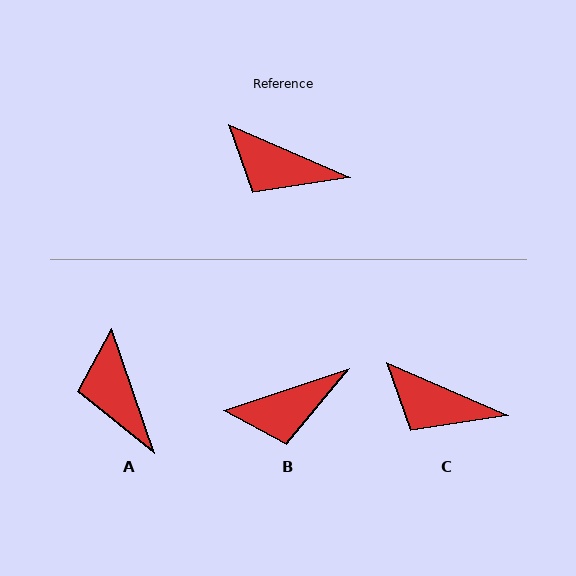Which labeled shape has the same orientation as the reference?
C.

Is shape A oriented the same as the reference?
No, it is off by about 48 degrees.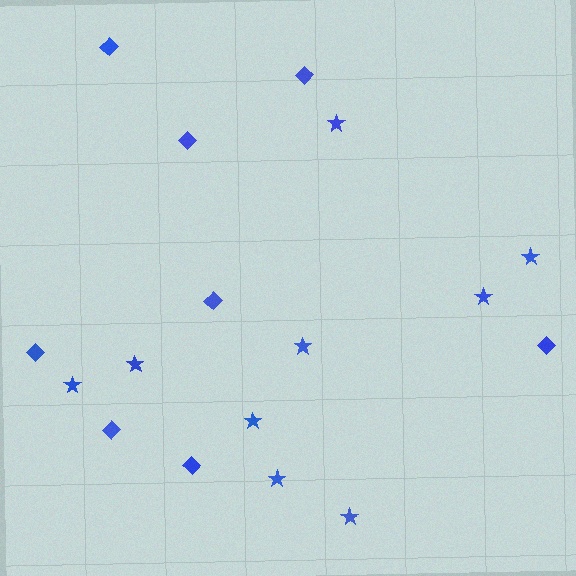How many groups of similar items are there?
There are 2 groups: one group of diamonds (8) and one group of stars (9).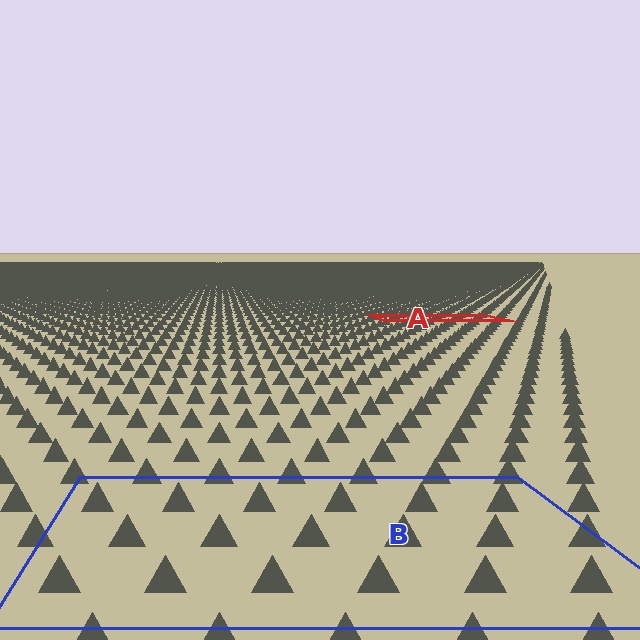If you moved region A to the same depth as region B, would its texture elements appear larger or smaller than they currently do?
They would appear larger. At a closer depth, the same texture elements are projected at a bigger on-screen size.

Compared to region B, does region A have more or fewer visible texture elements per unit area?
Region A has more texture elements per unit area — they are packed more densely because it is farther away.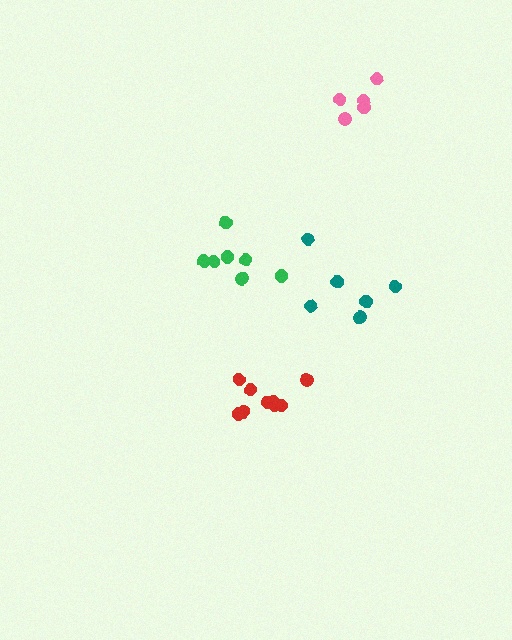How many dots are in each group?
Group 1: 9 dots, Group 2: 5 dots, Group 3: 7 dots, Group 4: 6 dots (27 total).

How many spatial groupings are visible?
There are 4 spatial groupings.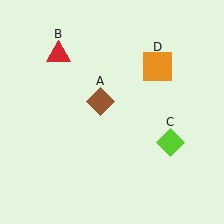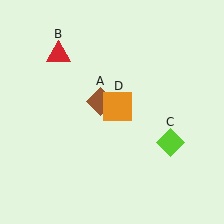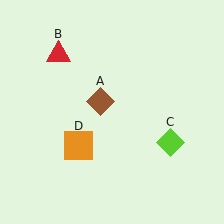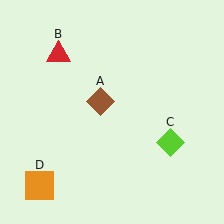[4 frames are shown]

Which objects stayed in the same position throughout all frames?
Brown diamond (object A) and red triangle (object B) and lime diamond (object C) remained stationary.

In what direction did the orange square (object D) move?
The orange square (object D) moved down and to the left.